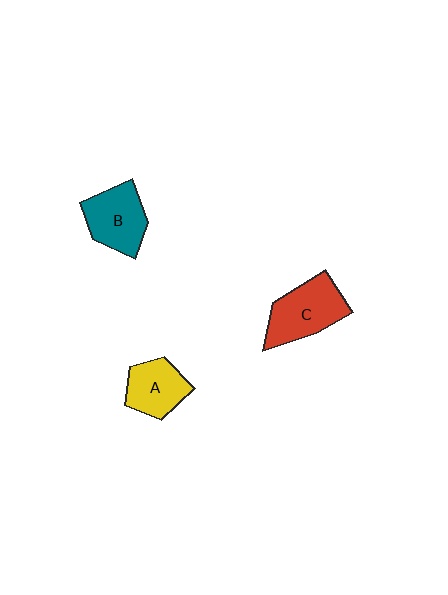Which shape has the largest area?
Shape C (red).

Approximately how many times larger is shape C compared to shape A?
Approximately 1.3 times.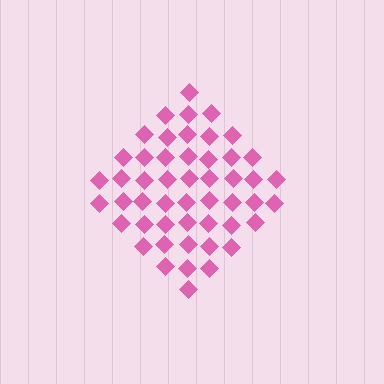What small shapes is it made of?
It is made of small diamonds.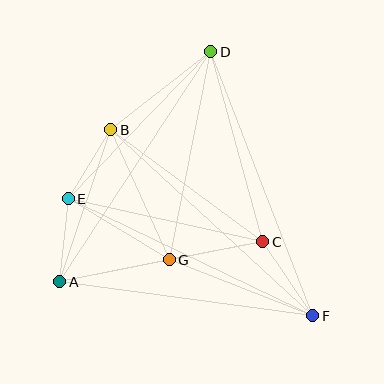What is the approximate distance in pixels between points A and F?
The distance between A and F is approximately 255 pixels.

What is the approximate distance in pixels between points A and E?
The distance between A and E is approximately 83 pixels.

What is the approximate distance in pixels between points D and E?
The distance between D and E is approximately 205 pixels.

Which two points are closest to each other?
Points B and E are closest to each other.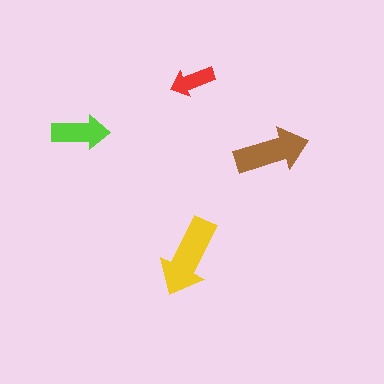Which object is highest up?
The red arrow is topmost.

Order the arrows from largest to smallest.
the yellow one, the brown one, the lime one, the red one.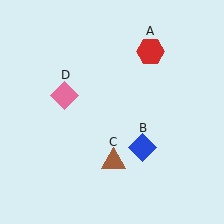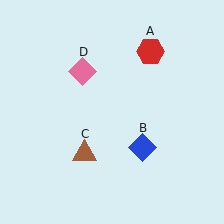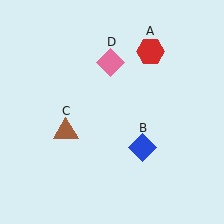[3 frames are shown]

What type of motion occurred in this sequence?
The brown triangle (object C), pink diamond (object D) rotated clockwise around the center of the scene.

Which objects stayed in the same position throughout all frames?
Red hexagon (object A) and blue diamond (object B) remained stationary.